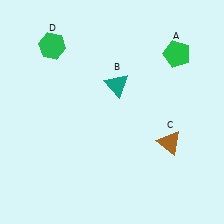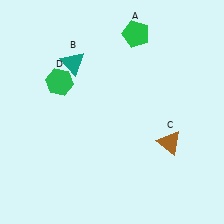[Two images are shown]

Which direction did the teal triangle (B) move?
The teal triangle (B) moved left.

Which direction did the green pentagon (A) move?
The green pentagon (A) moved left.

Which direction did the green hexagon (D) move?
The green hexagon (D) moved down.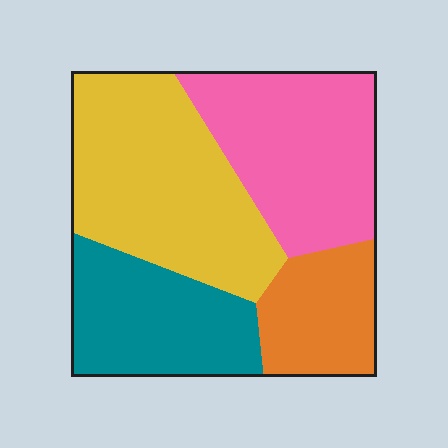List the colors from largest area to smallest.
From largest to smallest: yellow, pink, teal, orange.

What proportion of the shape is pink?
Pink covers about 30% of the shape.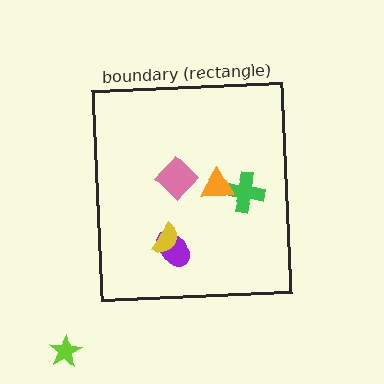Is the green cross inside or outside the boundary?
Inside.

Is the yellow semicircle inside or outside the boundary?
Inside.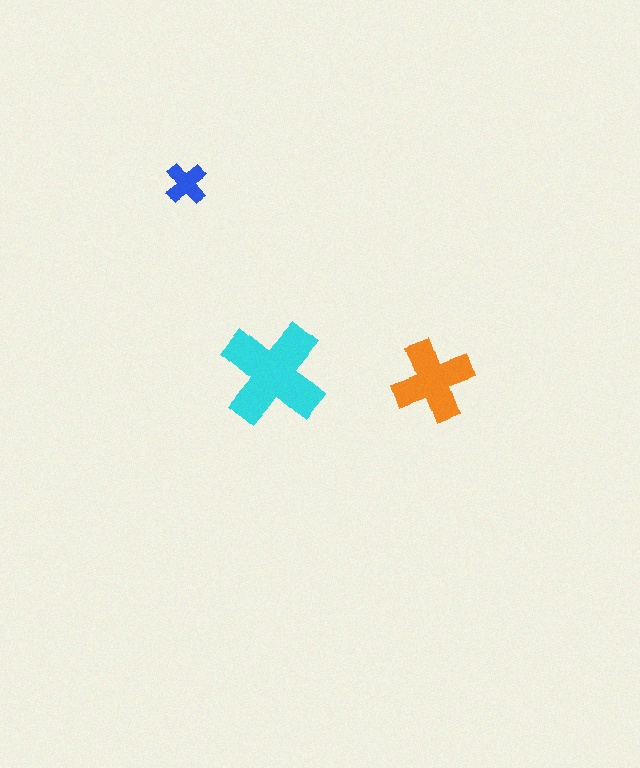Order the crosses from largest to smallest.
the cyan one, the orange one, the blue one.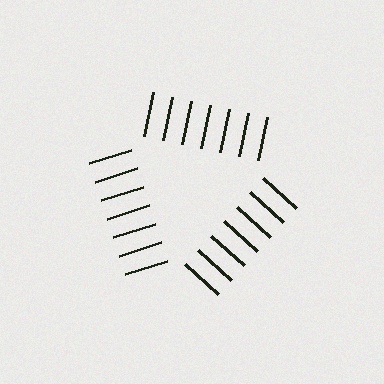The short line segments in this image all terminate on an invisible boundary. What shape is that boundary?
An illusory triangle — the line segments terminate on its edges but no continuous stroke is drawn.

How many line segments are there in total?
21 — 7 along each of the 3 edges.